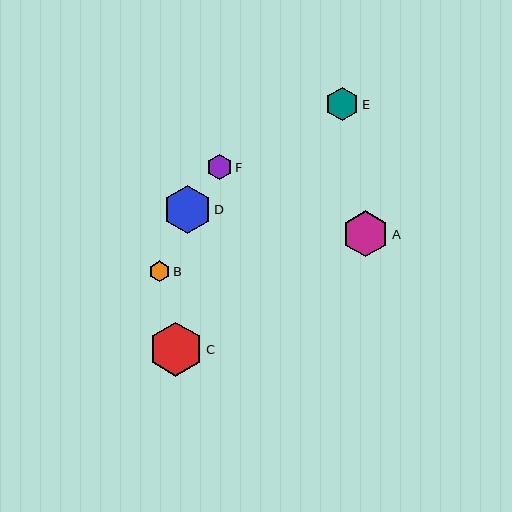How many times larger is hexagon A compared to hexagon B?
Hexagon A is approximately 2.2 times the size of hexagon B.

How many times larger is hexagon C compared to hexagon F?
Hexagon C is approximately 2.2 times the size of hexagon F.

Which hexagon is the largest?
Hexagon C is the largest with a size of approximately 54 pixels.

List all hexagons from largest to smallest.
From largest to smallest: C, D, A, E, F, B.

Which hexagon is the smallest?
Hexagon B is the smallest with a size of approximately 21 pixels.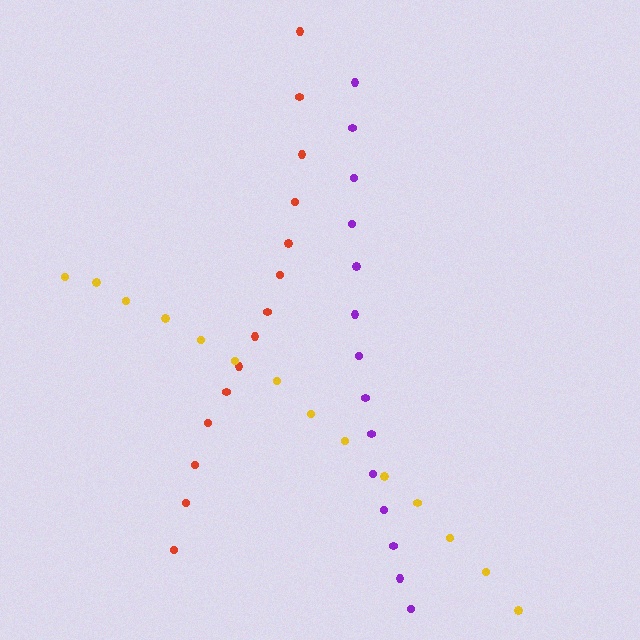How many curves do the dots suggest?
There are 3 distinct paths.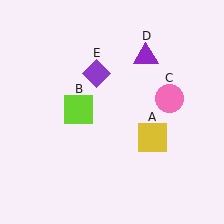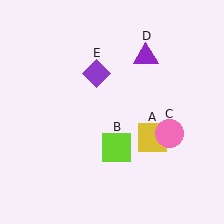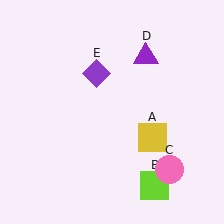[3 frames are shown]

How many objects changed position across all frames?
2 objects changed position: lime square (object B), pink circle (object C).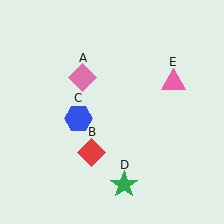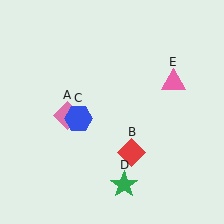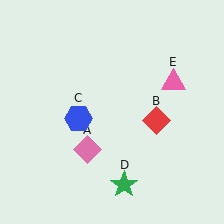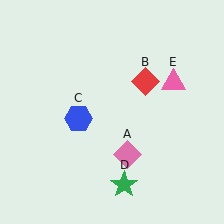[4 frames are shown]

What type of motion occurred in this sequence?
The pink diamond (object A), red diamond (object B) rotated counterclockwise around the center of the scene.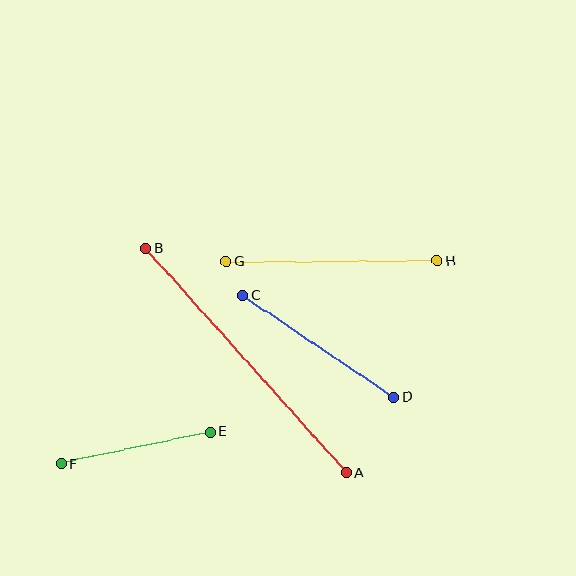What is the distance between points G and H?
The distance is approximately 211 pixels.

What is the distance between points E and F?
The distance is approximately 153 pixels.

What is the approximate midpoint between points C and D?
The midpoint is at approximately (318, 346) pixels.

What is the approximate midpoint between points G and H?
The midpoint is at approximately (332, 261) pixels.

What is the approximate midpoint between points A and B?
The midpoint is at approximately (246, 360) pixels.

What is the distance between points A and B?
The distance is approximately 301 pixels.